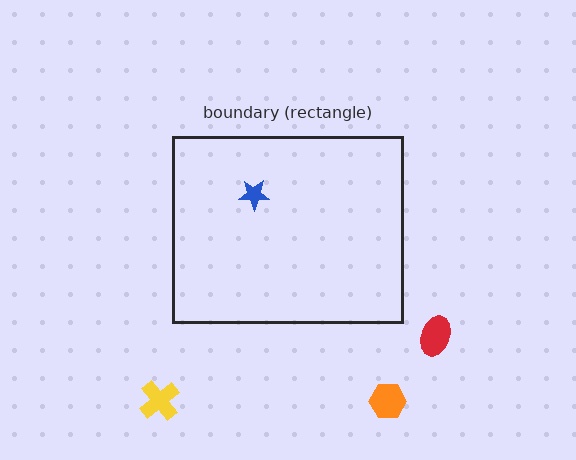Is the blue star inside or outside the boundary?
Inside.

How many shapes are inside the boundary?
1 inside, 3 outside.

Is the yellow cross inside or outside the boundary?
Outside.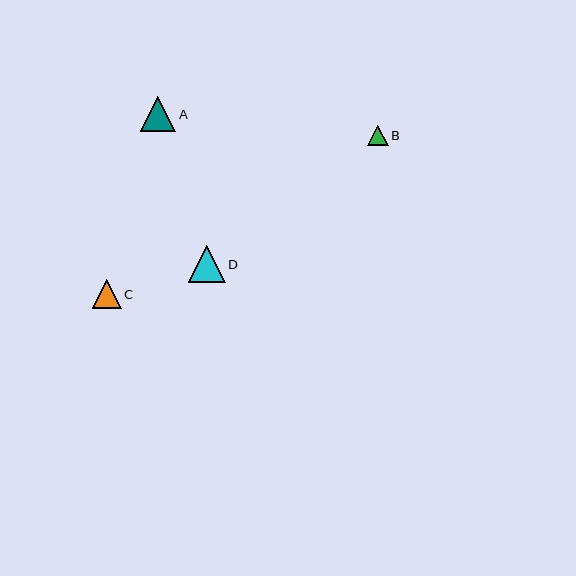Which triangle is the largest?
Triangle D is the largest with a size of approximately 36 pixels.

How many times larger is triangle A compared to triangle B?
Triangle A is approximately 1.7 times the size of triangle B.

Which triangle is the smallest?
Triangle B is the smallest with a size of approximately 21 pixels.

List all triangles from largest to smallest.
From largest to smallest: D, A, C, B.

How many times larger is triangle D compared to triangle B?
Triangle D is approximately 1.8 times the size of triangle B.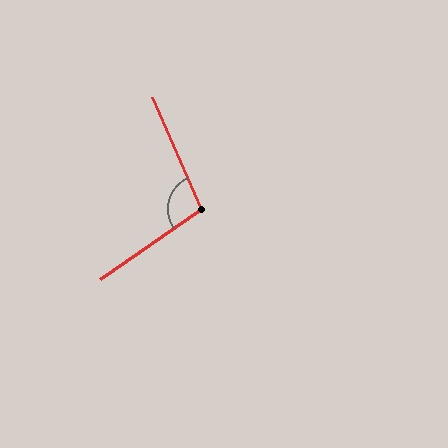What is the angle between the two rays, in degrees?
Approximately 101 degrees.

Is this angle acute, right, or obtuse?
It is obtuse.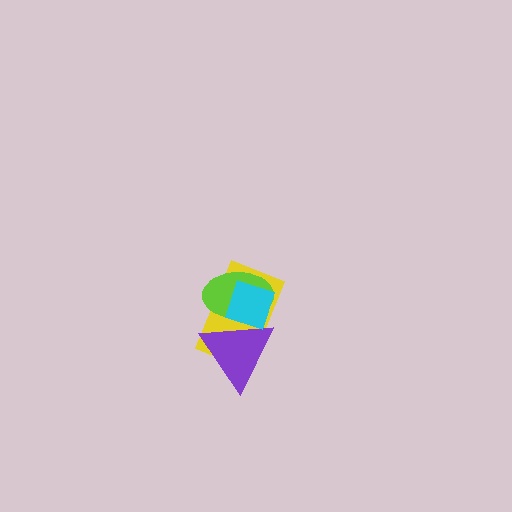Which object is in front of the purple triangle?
The cyan diamond is in front of the purple triangle.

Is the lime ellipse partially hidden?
Yes, it is partially covered by another shape.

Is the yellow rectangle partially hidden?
Yes, it is partially covered by another shape.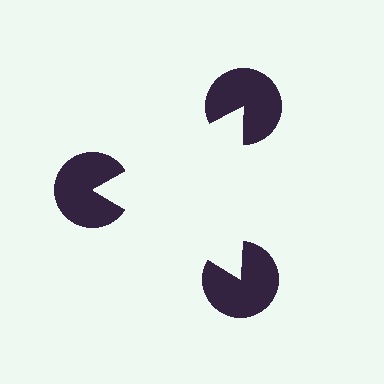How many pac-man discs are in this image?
There are 3 — one at each vertex of the illusory triangle.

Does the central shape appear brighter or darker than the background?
It typically appears slightly brighter than the background, even though no actual brightness change is drawn.